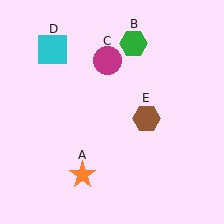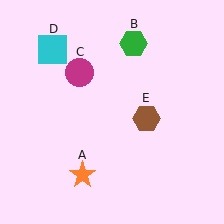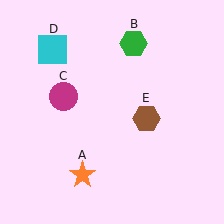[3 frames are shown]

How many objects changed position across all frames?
1 object changed position: magenta circle (object C).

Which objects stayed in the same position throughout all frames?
Orange star (object A) and green hexagon (object B) and cyan square (object D) and brown hexagon (object E) remained stationary.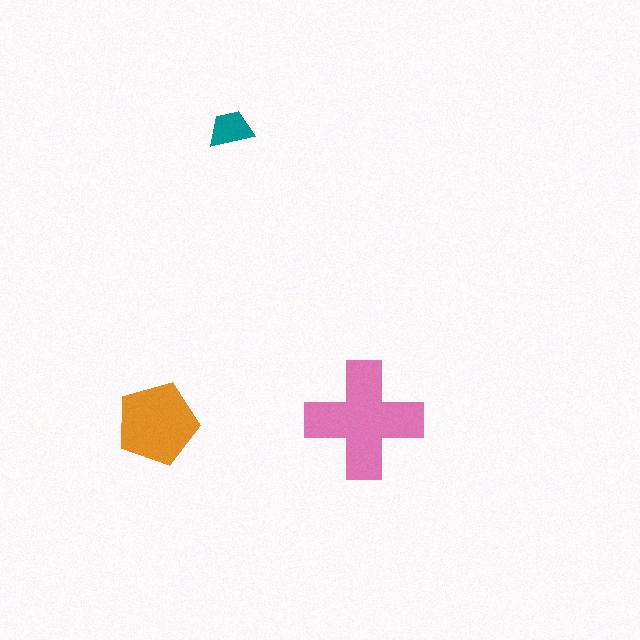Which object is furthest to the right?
The pink cross is rightmost.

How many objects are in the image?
There are 3 objects in the image.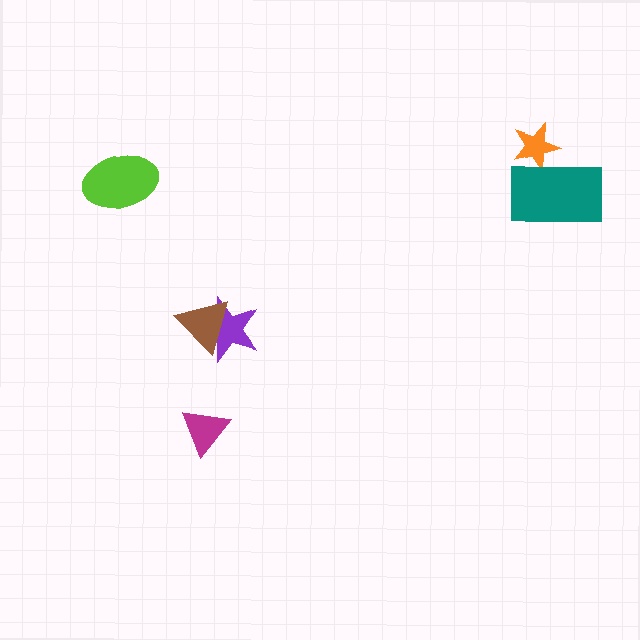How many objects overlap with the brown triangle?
1 object overlaps with the brown triangle.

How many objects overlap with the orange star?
1 object overlaps with the orange star.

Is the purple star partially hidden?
Yes, it is partially covered by another shape.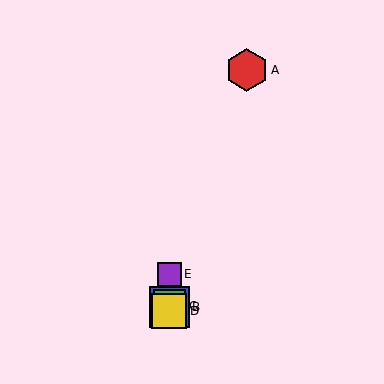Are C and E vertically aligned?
Yes, both are at x≈169.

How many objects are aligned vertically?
4 objects (B, C, D, E) are aligned vertically.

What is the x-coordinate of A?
Object A is at x≈247.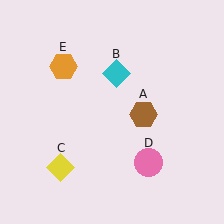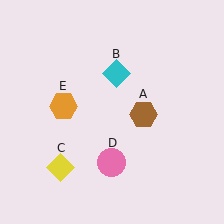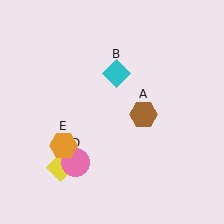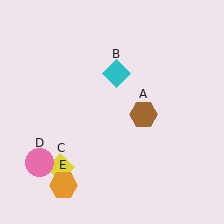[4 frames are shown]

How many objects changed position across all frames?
2 objects changed position: pink circle (object D), orange hexagon (object E).